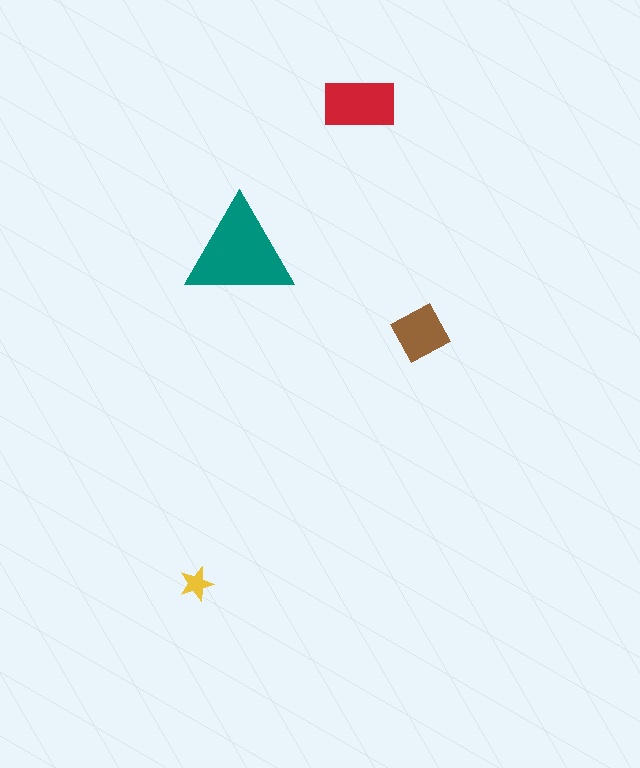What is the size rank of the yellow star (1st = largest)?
4th.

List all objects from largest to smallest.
The teal triangle, the red rectangle, the brown diamond, the yellow star.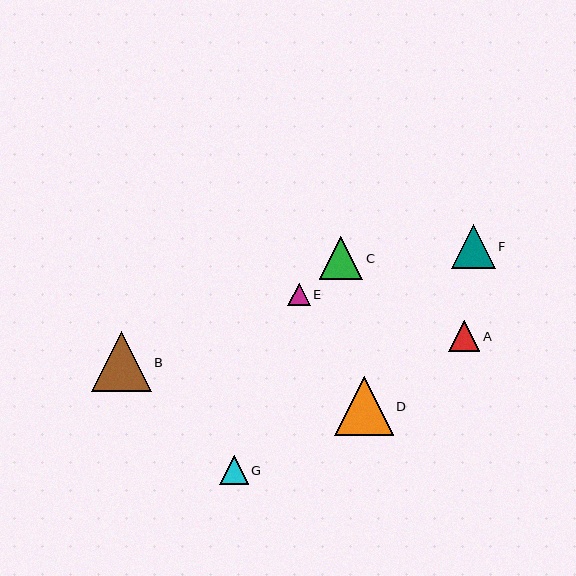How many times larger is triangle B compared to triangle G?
Triangle B is approximately 2.1 times the size of triangle G.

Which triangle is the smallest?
Triangle E is the smallest with a size of approximately 22 pixels.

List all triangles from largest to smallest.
From largest to smallest: B, D, F, C, A, G, E.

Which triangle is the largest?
Triangle B is the largest with a size of approximately 60 pixels.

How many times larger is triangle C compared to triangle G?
Triangle C is approximately 1.5 times the size of triangle G.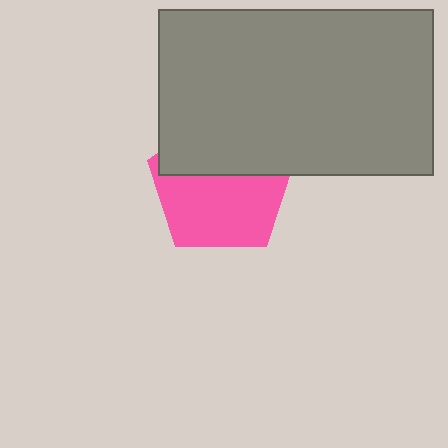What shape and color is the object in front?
The object in front is a gray rectangle.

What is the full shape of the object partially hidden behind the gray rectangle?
The partially hidden object is a pink pentagon.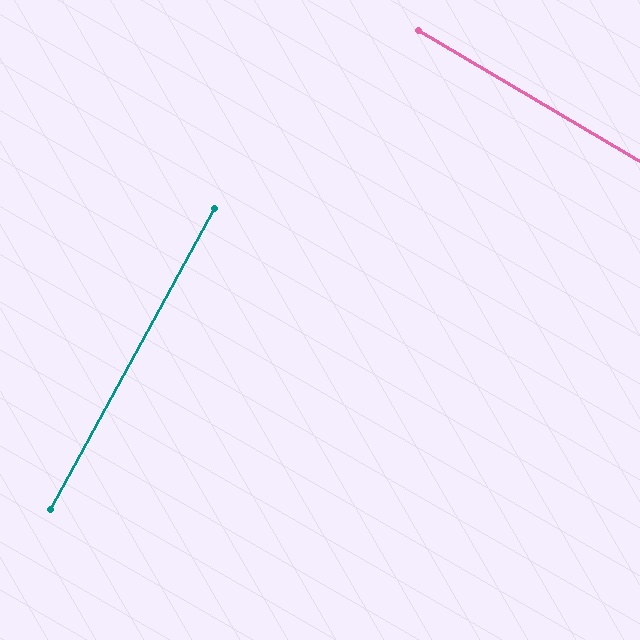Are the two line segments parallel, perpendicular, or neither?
Perpendicular — they meet at approximately 88°.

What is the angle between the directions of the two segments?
Approximately 88 degrees.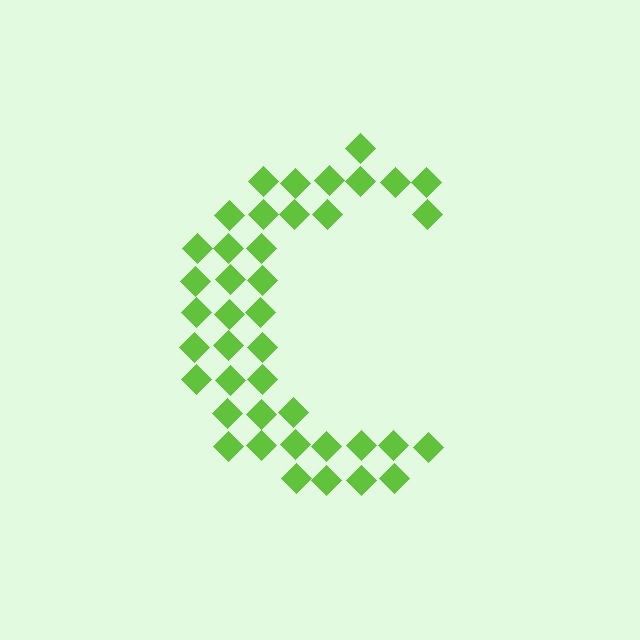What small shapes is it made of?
It is made of small diamonds.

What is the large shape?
The large shape is the letter C.